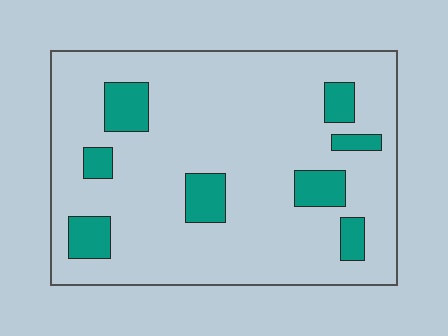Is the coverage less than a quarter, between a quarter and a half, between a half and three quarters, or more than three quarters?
Less than a quarter.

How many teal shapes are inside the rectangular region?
8.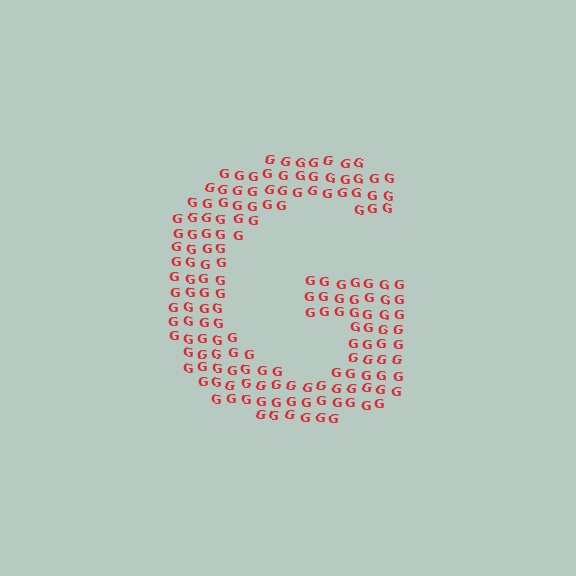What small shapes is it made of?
It is made of small letter G's.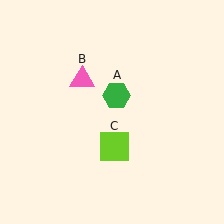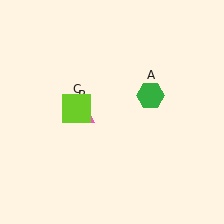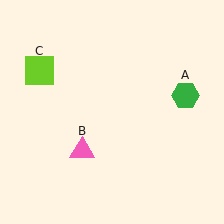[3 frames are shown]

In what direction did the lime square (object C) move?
The lime square (object C) moved up and to the left.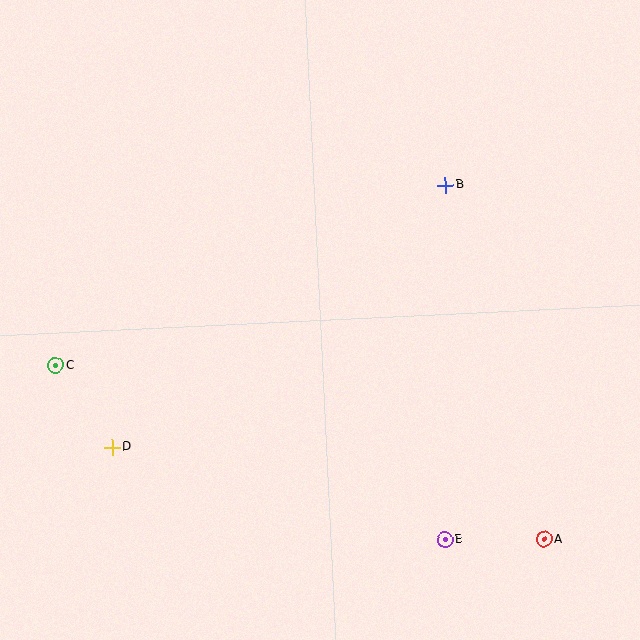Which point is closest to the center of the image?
Point B at (445, 185) is closest to the center.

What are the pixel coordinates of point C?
Point C is at (56, 366).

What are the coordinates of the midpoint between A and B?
The midpoint between A and B is at (495, 362).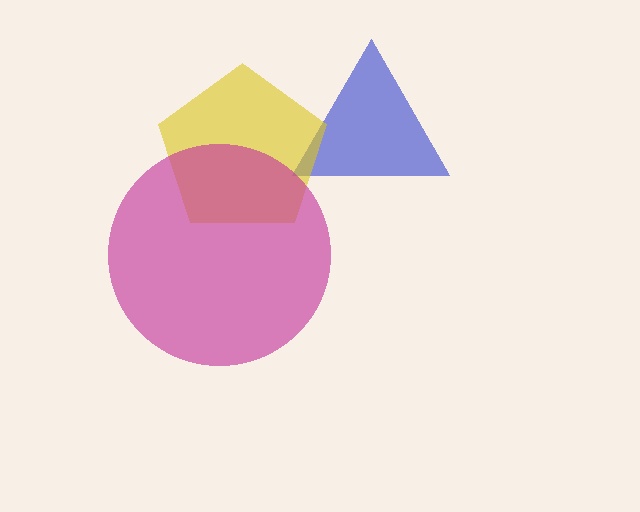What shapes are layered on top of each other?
The layered shapes are: a blue triangle, a yellow pentagon, a magenta circle.